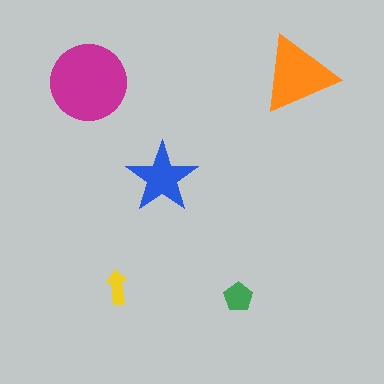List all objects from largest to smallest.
The magenta circle, the orange triangle, the blue star, the green pentagon, the yellow arrow.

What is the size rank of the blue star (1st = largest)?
3rd.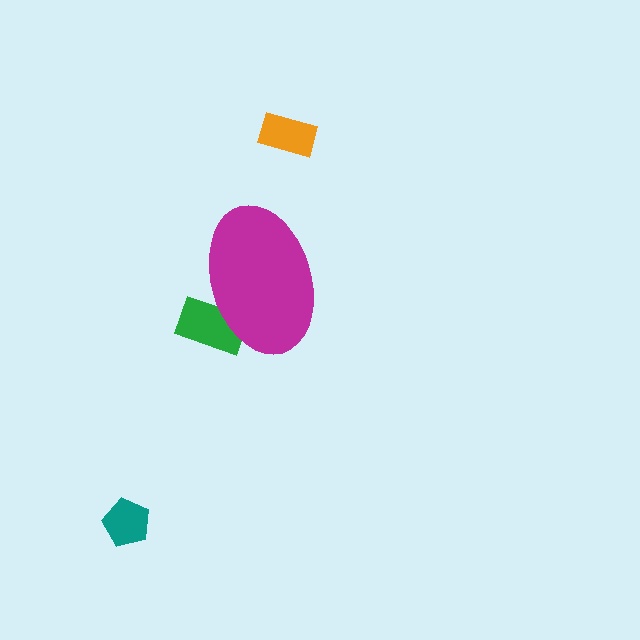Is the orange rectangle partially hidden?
No, the orange rectangle is fully visible.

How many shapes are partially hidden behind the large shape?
1 shape is partially hidden.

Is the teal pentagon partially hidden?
No, the teal pentagon is fully visible.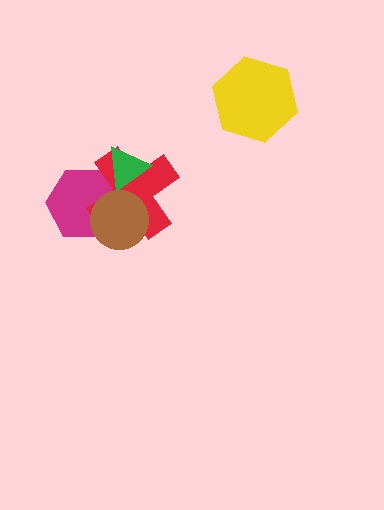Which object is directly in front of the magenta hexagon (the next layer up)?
The red cross is directly in front of the magenta hexagon.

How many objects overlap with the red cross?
3 objects overlap with the red cross.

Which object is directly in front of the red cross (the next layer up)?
The brown circle is directly in front of the red cross.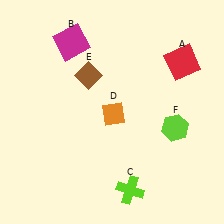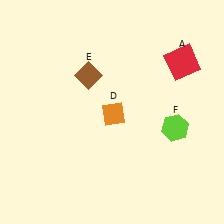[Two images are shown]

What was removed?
The magenta square (B), the lime cross (C) were removed in Image 2.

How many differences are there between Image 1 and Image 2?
There are 2 differences between the two images.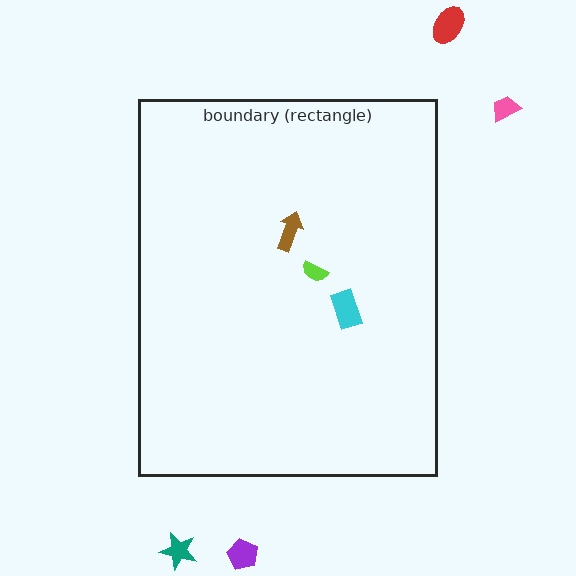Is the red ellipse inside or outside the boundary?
Outside.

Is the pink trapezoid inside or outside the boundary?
Outside.